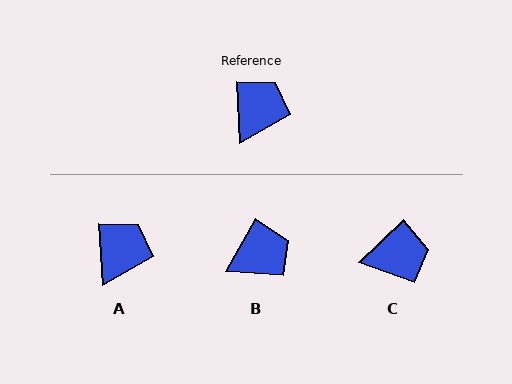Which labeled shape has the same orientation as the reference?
A.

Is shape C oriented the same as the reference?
No, it is off by about 49 degrees.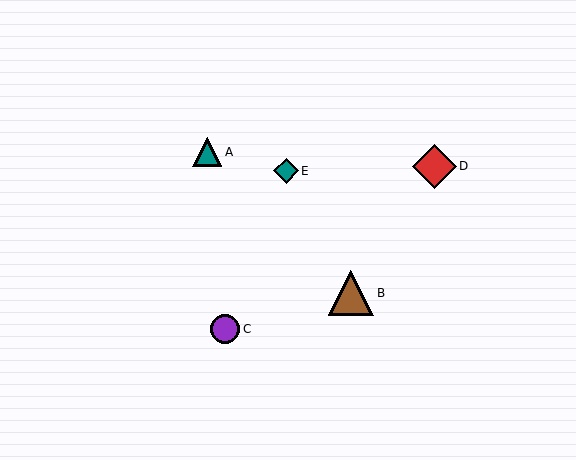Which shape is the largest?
The brown triangle (labeled B) is the largest.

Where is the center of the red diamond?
The center of the red diamond is at (434, 166).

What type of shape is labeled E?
Shape E is a teal diamond.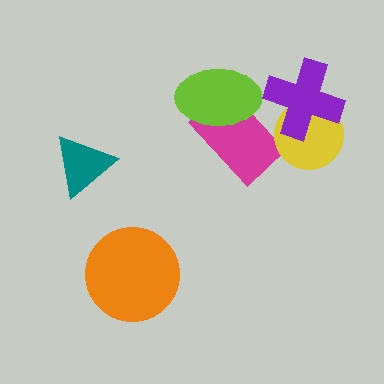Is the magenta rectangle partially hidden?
Yes, it is partially covered by another shape.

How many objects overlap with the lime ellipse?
1 object overlaps with the lime ellipse.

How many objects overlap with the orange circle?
0 objects overlap with the orange circle.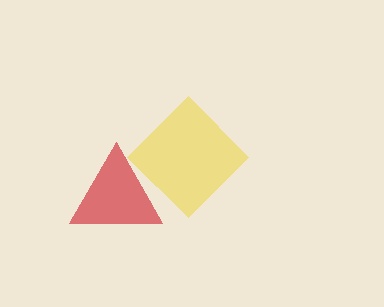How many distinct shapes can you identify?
There are 2 distinct shapes: a yellow diamond, a red triangle.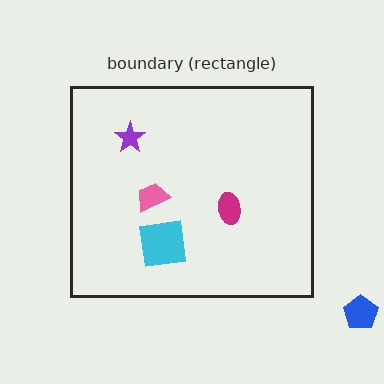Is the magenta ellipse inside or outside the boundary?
Inside.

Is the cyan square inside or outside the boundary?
Inside.